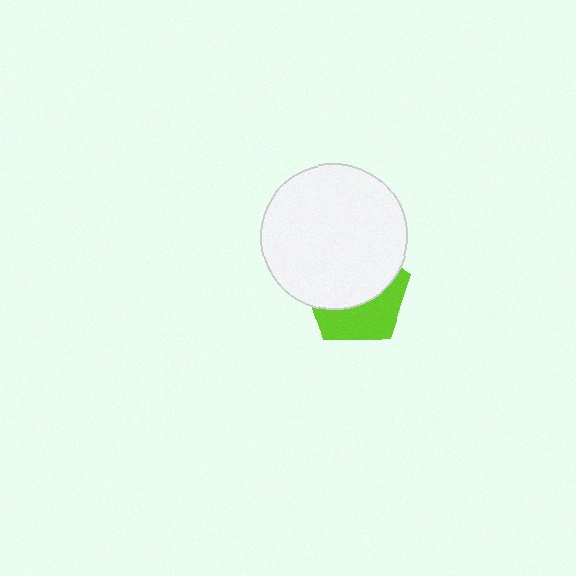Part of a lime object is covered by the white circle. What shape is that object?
It is a pentagon.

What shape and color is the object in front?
The object in front is a white circle.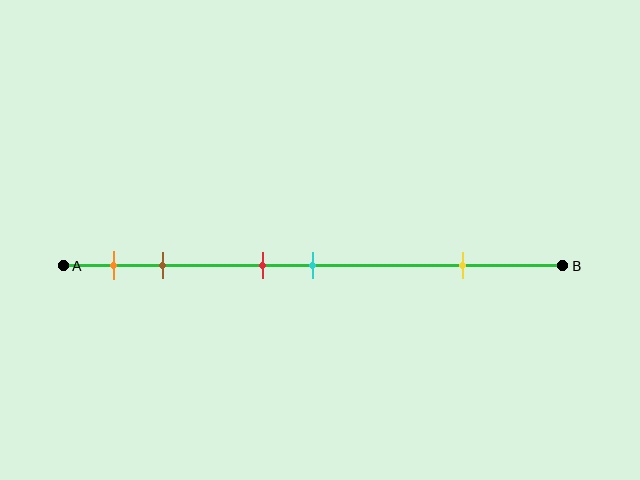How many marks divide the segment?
There are 5 marks dividing the segment.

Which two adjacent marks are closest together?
The red and cyan marks are the closest adjacent pair.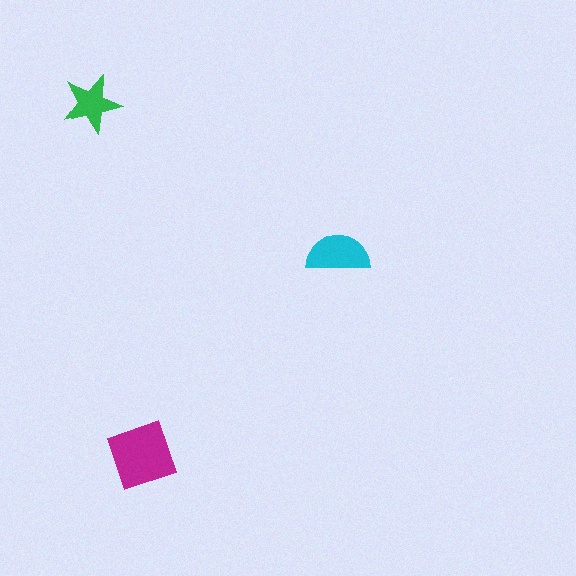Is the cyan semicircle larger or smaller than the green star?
Larger.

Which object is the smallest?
The green star.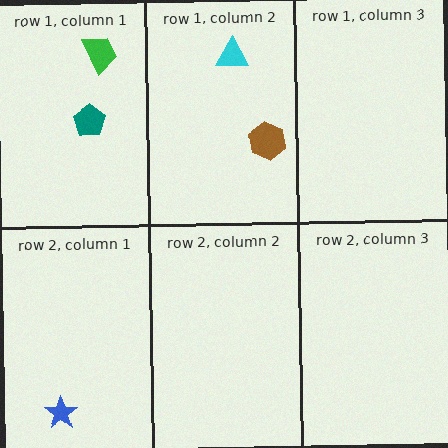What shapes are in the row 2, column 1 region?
The blue star.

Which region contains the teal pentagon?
The row 1, column 1 region.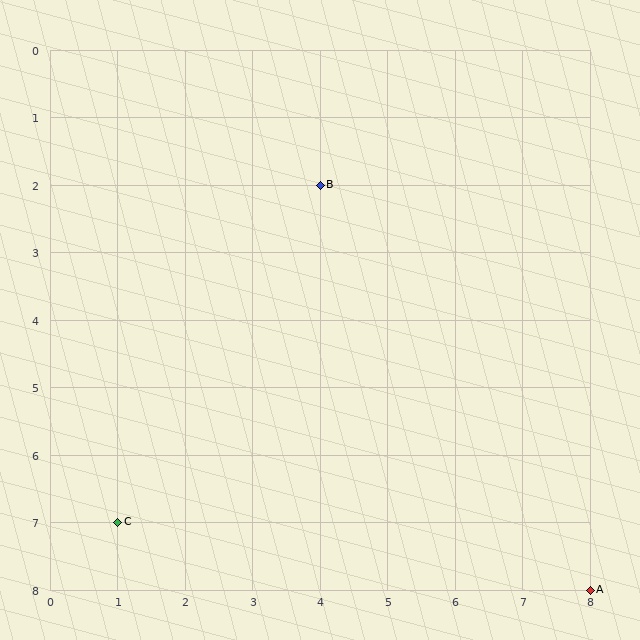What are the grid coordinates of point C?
Point C is at grid coordinates (1, 7).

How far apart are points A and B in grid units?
Points A and B are 4 columns and 6 rows apart (about 7.2 grid units diagonally).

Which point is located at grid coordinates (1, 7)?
Point C is at (1, 7).